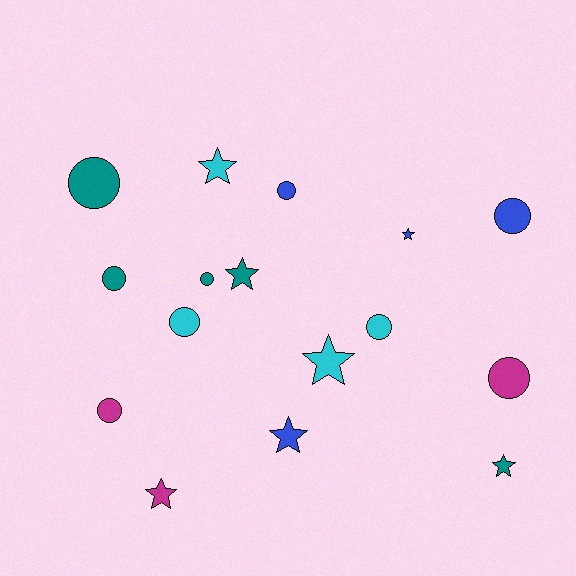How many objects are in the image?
There are 16 objects.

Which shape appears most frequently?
Circle, with 9 objects.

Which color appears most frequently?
Teal, with 5 objects.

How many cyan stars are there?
There are 2 cyan stars.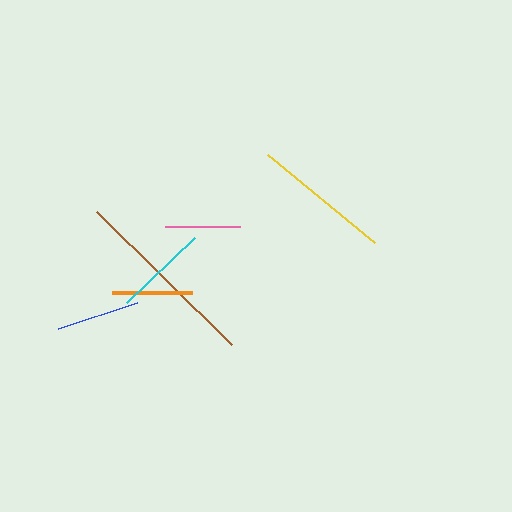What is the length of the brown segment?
The brown segment is approximately 190 pixels long.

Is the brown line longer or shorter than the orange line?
The brown line is longer than the orange line.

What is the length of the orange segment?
The orange segment is approximately 80 pixels long.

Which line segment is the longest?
The brown line is the longest at approximately 190 pixels.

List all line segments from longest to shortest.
From longest to shortest: brown, yellow, cyan, blue, orange, pink.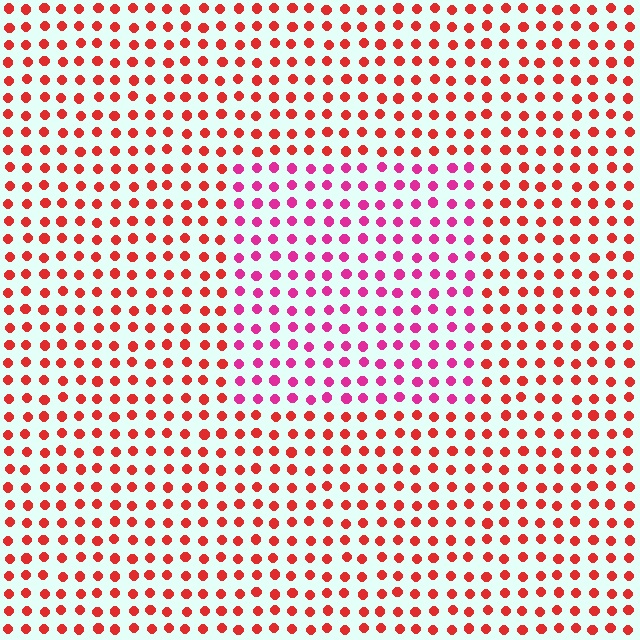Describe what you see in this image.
The image is filled with small red elements in a uniform arrangement. A rectangle-shaped region is visible where the elements are tinted to a slightly different hue, forming a subtle color boundary.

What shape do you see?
I see a rectangle.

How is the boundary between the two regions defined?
The boundary is defined purely by a slight shift in hue (about 37 degrees). Spacing, size, and orientation are identical on both sides.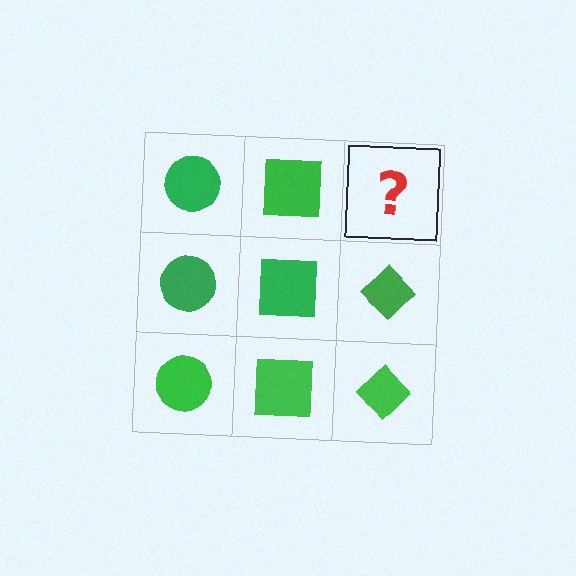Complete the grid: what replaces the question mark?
The question mark should be replaced with a green diamond.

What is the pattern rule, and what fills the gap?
The rule is that each column has a consistent shape. The gap should be filled with a green diamond.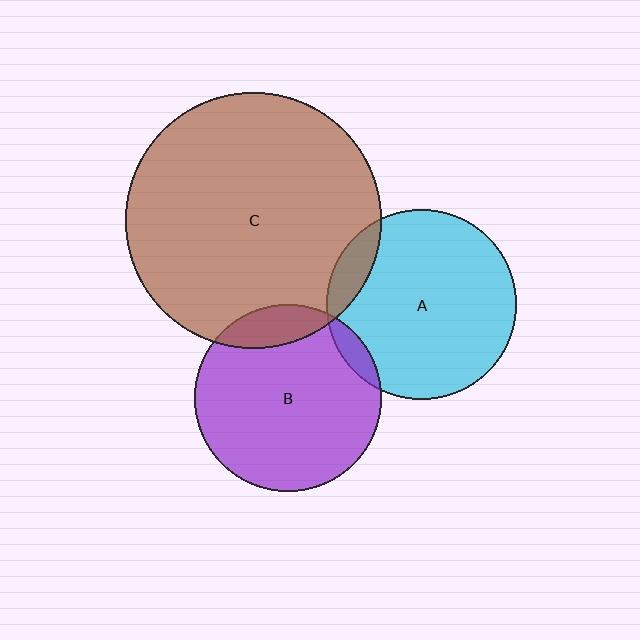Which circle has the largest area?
Circle C (brown).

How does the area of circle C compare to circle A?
Approximately 1.8 times.